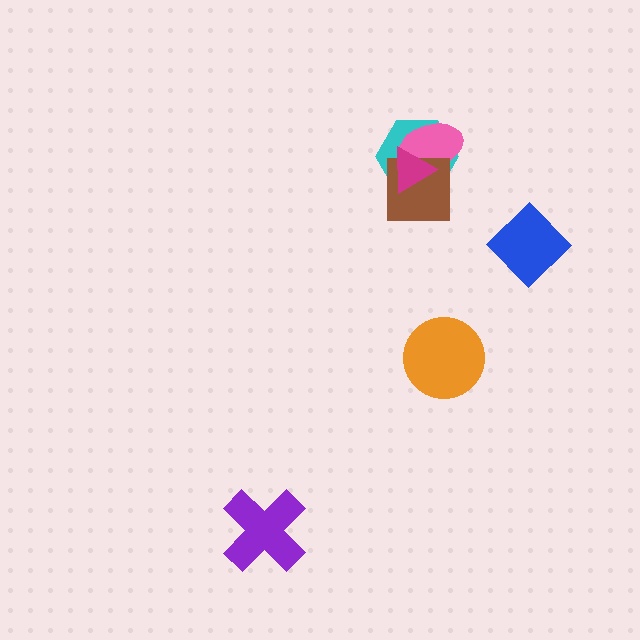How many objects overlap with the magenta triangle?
3 objects overlap with the magenta triangle.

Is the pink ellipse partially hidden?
Yes, it is partially covered by another shape.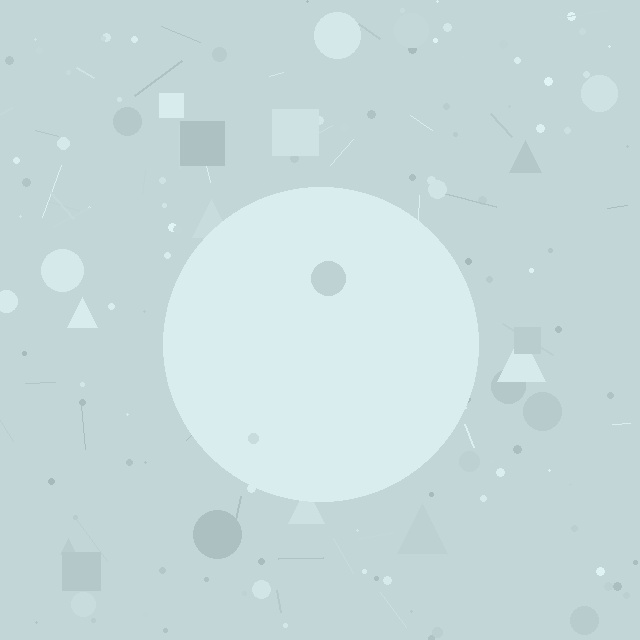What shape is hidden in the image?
A circle is hidden in the image.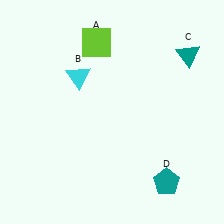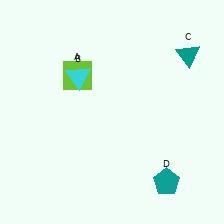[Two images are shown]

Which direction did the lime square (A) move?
The lime square (A) moved down.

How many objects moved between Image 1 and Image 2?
1 object moved between the two images.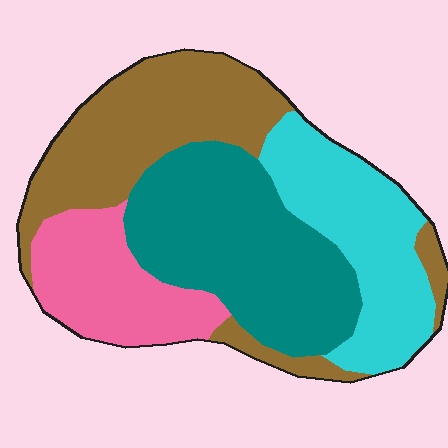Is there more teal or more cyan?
Teal.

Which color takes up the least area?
Pink, at roughly 15%.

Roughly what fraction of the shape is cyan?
Cyan takes up about one fifth (1/5) of the shape.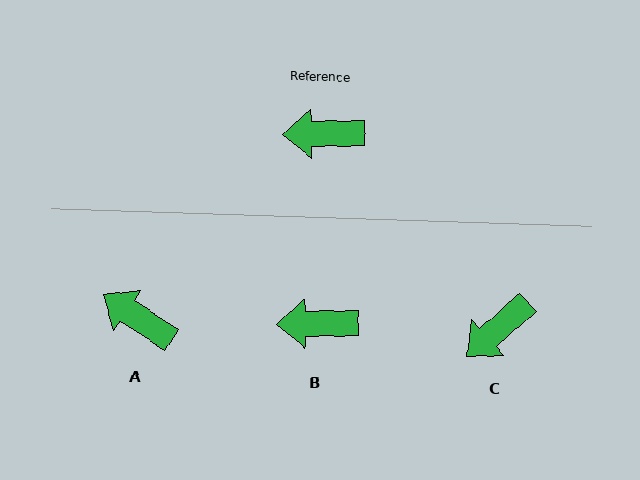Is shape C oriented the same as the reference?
No, it is off by about 41 degrees.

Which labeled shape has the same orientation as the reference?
B.